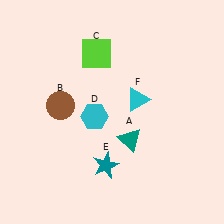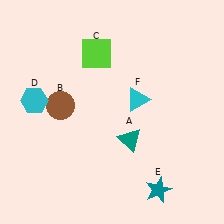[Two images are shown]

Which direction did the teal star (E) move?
The teal star (E) moved right.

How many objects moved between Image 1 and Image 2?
2 objects moved between the two images.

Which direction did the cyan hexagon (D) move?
The cyan hexagon (D) moved left.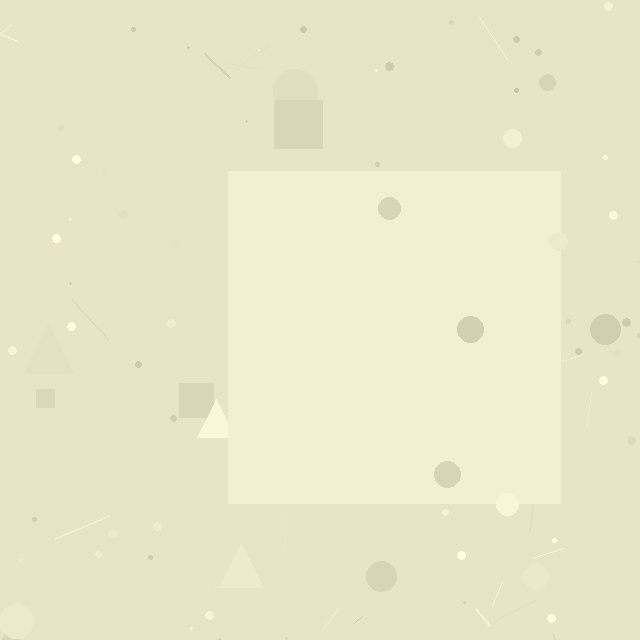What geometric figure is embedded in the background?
A square is embedded in the background.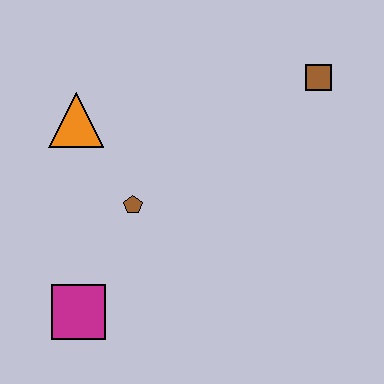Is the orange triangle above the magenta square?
Yes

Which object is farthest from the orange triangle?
The brown square is farthest from the orange triangle.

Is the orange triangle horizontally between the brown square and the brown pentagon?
No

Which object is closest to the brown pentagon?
The orange triangle is closest to the brown pentagon.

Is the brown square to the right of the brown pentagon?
Yes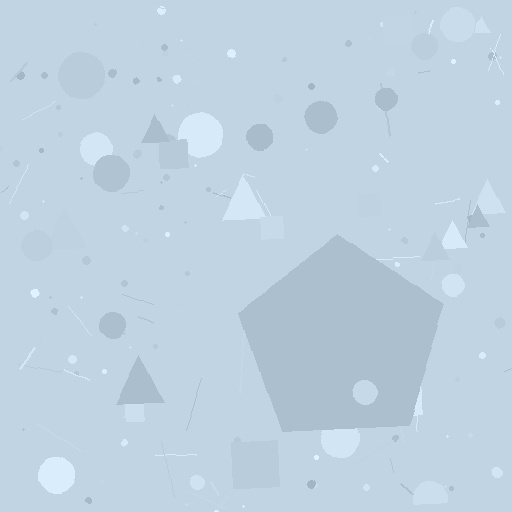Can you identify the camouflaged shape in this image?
The camouflaged shape is a pentagon.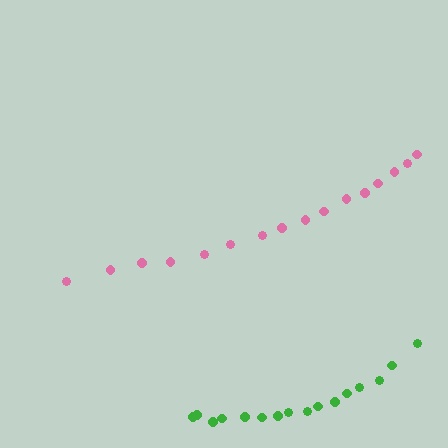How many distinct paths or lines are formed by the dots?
There are 2 distinct paths.